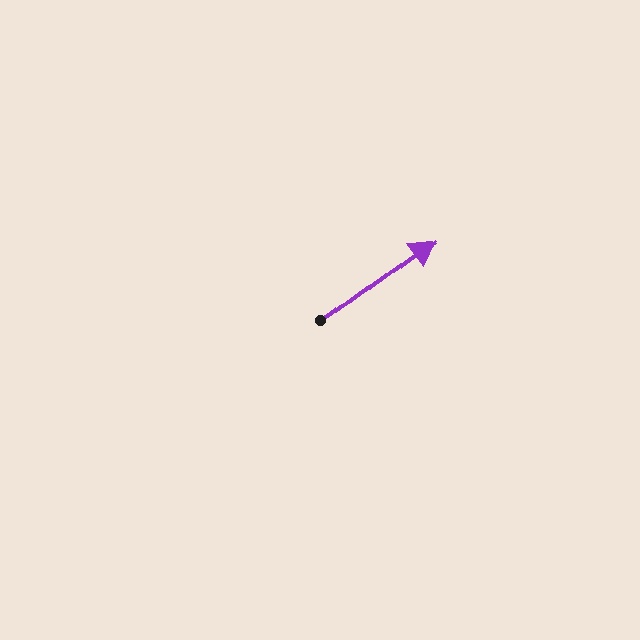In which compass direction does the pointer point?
Northeast.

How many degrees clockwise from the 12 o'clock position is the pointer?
Approximately 54 degrees.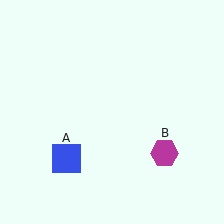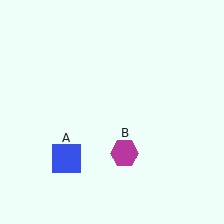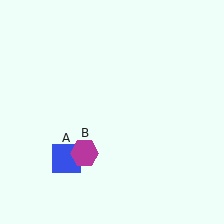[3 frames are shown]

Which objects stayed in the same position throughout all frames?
Blue square (object A) remained stationary.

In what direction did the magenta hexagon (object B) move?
The magenta hexagon (object B) moved left.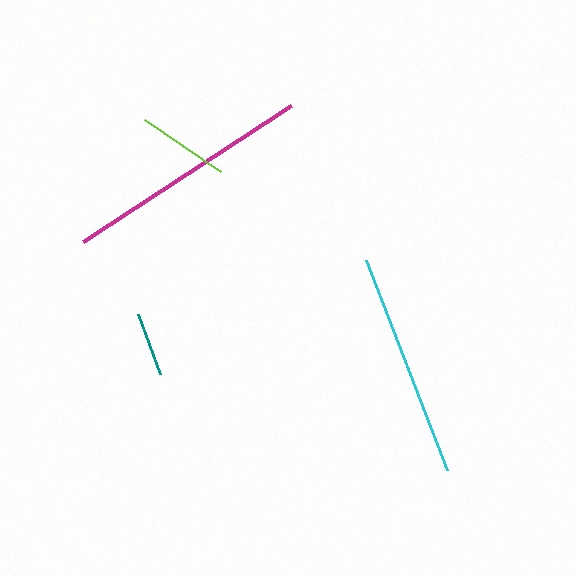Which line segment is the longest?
The magenta line is the longest at approximately 248 pixels.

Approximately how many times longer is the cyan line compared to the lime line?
The cyan line is approximately 2.4 times the length of the lime line.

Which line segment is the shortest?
The teal line is the shortest at approximately 64 pixels.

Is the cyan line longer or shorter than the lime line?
The cyan line is longer than the lime line.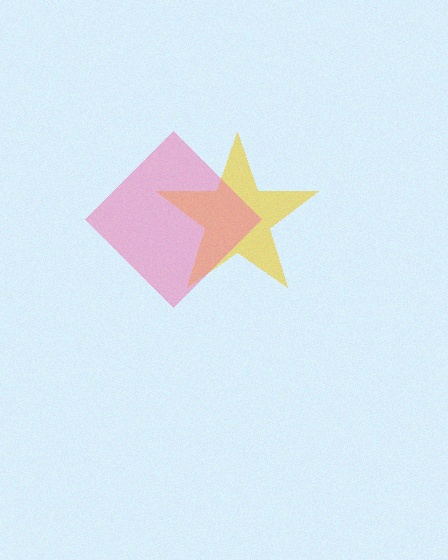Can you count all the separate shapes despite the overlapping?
Yes, there are 2 separate shapes.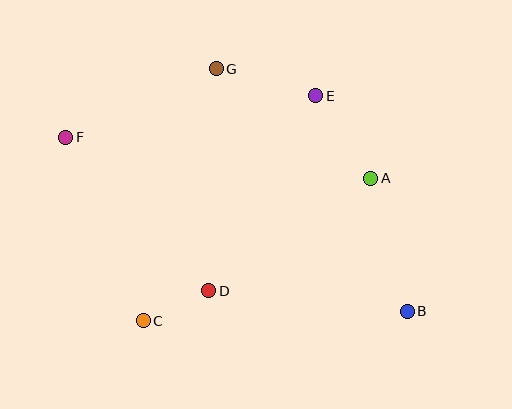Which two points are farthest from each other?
Points B and F are farthest from each other.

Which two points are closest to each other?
Points C and D are closest to each other.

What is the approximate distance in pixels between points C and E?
The distance between C and E is approximately 283 pixels.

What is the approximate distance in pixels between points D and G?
The distance between D and G is approximately 222 pixels.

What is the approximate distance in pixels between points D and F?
The distance between D and F is approximately 210 pixels.